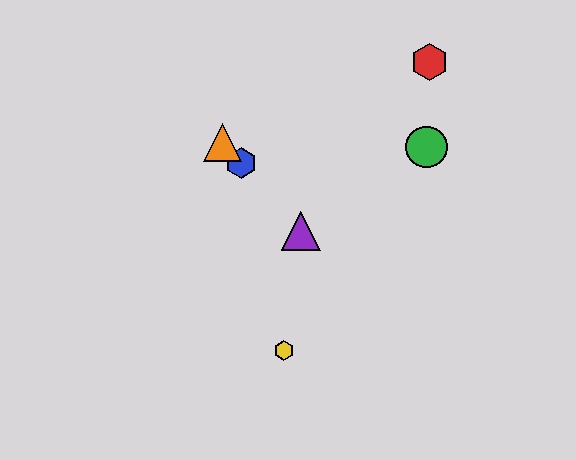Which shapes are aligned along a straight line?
The blue hexagon, the purple triangle, the orange triangle are aligned along a straight line.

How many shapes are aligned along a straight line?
3 shapes (the blue hexagon, the purple triangle, the orange triangle) are aligned along a straight line.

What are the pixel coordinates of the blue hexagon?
The blue hexagon is at (241, 163).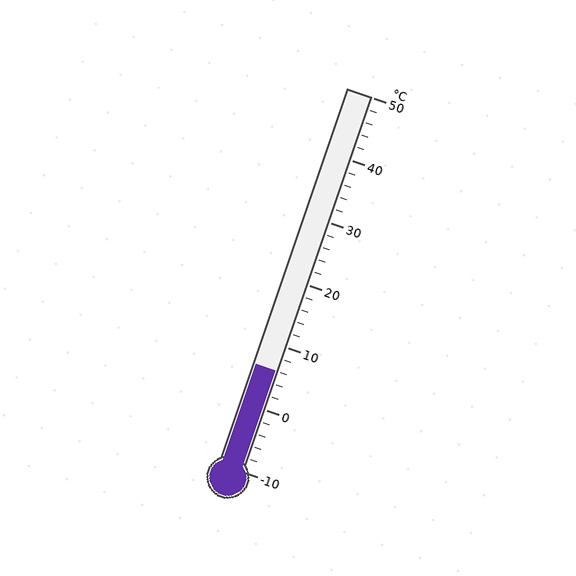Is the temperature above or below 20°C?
The temperature is below 20°C.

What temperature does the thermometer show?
The thermometer shows approximately 6°C.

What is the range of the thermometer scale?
The thermometer scale ranges from -10°C to 50°C.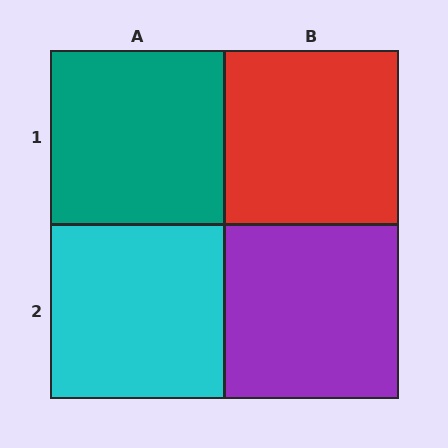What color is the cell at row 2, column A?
Cyan.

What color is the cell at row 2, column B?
Purple.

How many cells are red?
1 cell is red.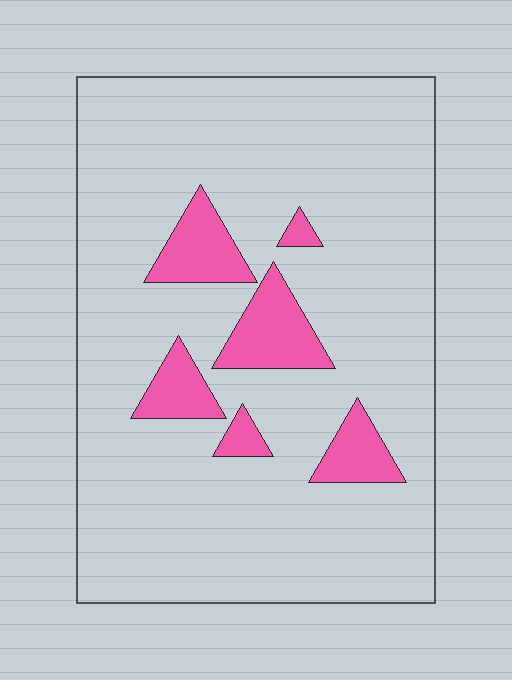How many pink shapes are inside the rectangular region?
6.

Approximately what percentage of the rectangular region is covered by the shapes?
Approximately 10%.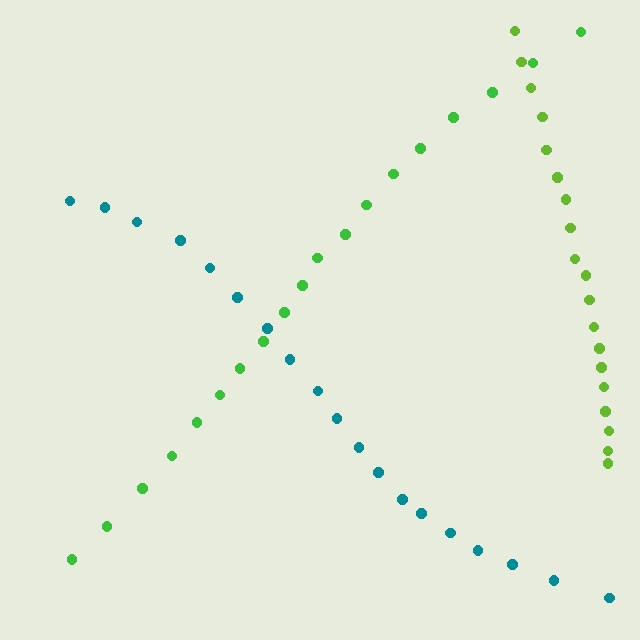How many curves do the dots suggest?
There are 3 distinct paths.